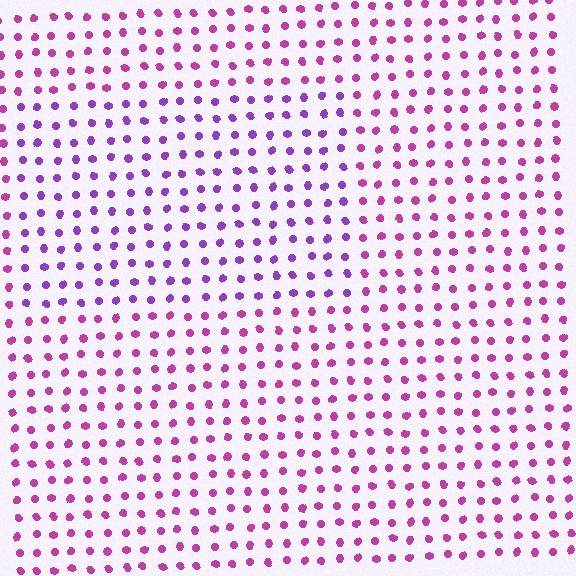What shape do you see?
I see a rectangle.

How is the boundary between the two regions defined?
The boundary is defined purely by a slight shift in hue (about 34 degrees). Spacing, size, and orientation are identical on both sides.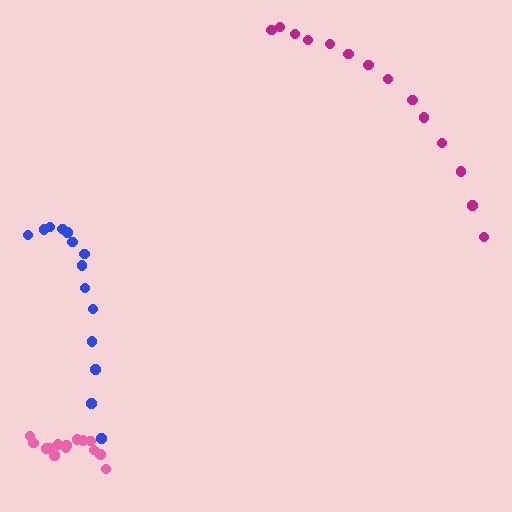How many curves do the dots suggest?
There are 3 distinct paths.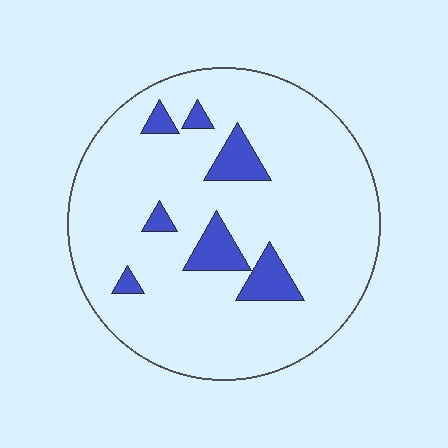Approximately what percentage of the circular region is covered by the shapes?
Approximately 10%.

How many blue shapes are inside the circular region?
7.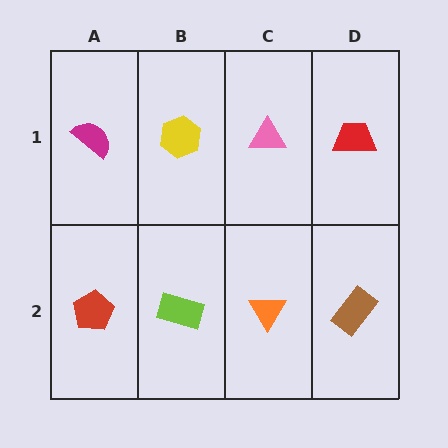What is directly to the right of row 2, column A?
A lime rectangle.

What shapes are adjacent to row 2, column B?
A yellow hexagon (row 1, column B), a red pentagon (row 2, column A), an orange triangle (row 2, column C).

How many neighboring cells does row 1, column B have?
3.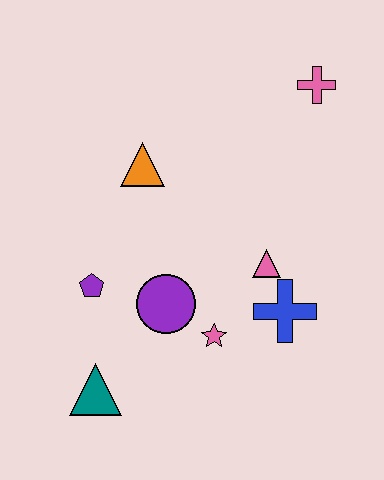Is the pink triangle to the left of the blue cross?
Yes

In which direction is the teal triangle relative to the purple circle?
The teal triangle is below the purple circle.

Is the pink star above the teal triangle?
Yes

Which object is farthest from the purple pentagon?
The pink cross is farthest from the purple pentagon.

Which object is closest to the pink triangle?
The blue cross is closest to the pink triangle.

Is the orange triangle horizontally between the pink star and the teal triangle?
Yes